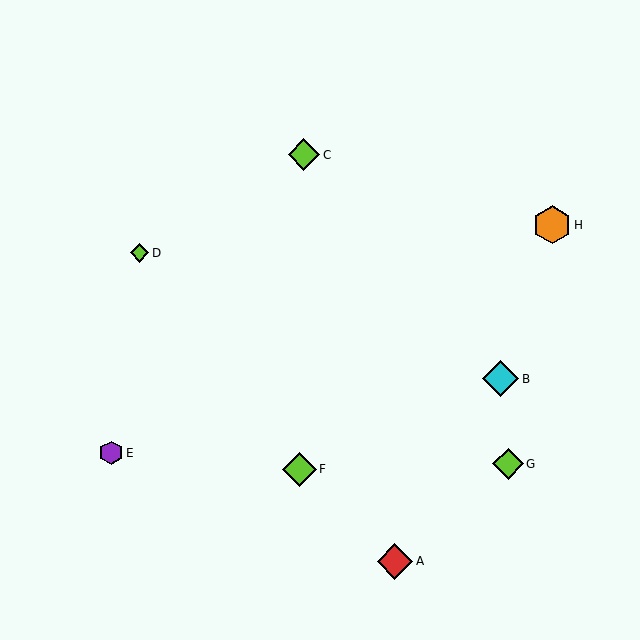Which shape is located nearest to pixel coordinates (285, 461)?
The lime diamond (labeled F) at (299, 469) is nearest to that location.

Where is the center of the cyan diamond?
The center of the cyan diamond is at (500, 379).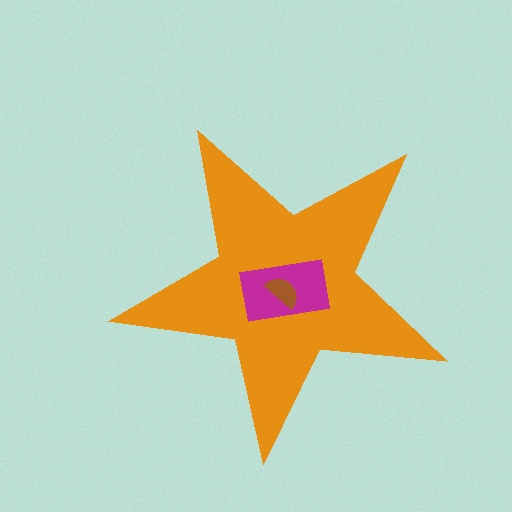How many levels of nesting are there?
3.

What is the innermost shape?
The brown semicircle.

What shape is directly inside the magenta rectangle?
The brown semicircle.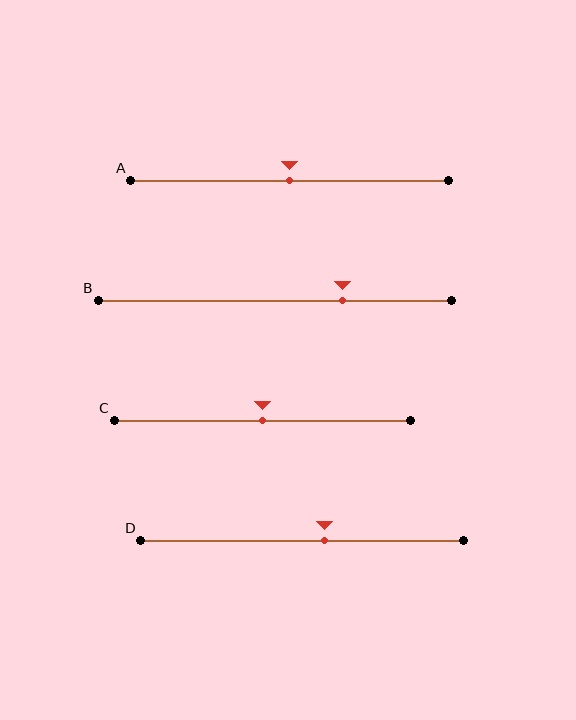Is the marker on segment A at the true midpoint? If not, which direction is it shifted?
Yes, the marker on segment A is at the true midpoint.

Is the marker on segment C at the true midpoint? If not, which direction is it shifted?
Yes, the marker on segment C is at the true midpoint.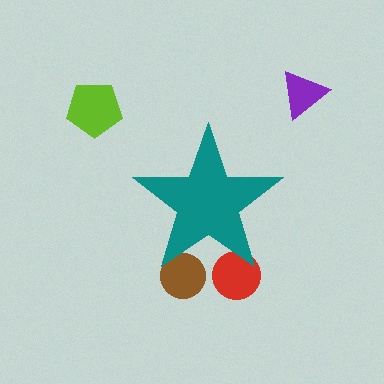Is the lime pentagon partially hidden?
No, the lime pentagon is fully visible.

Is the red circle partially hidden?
Yes, the red circle is partially hidden behind the teal star.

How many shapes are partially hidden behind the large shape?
2 shapes are partially hidden.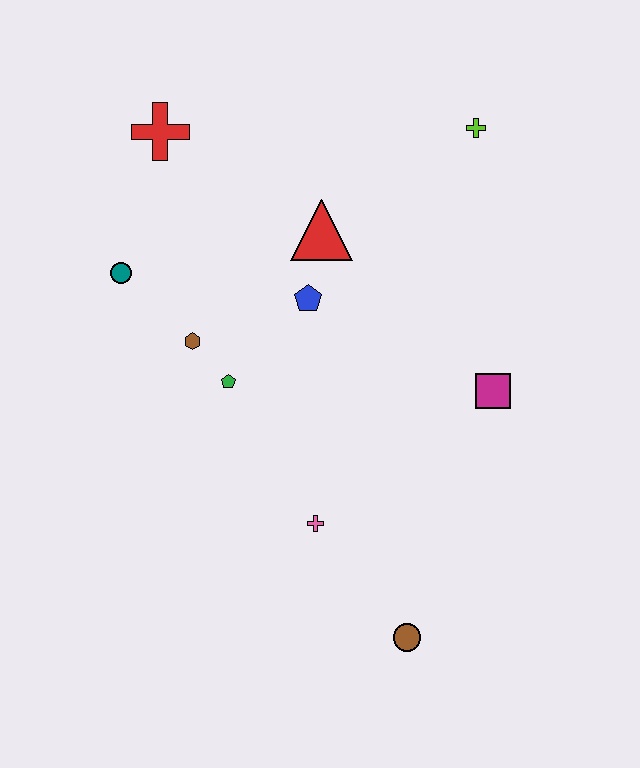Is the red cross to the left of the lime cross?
Yes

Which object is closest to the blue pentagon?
The red triangle is closest to the blue pentagon.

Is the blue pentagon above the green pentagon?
Yes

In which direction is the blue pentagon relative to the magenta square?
The blue pentagon is to the left of the magenta square.